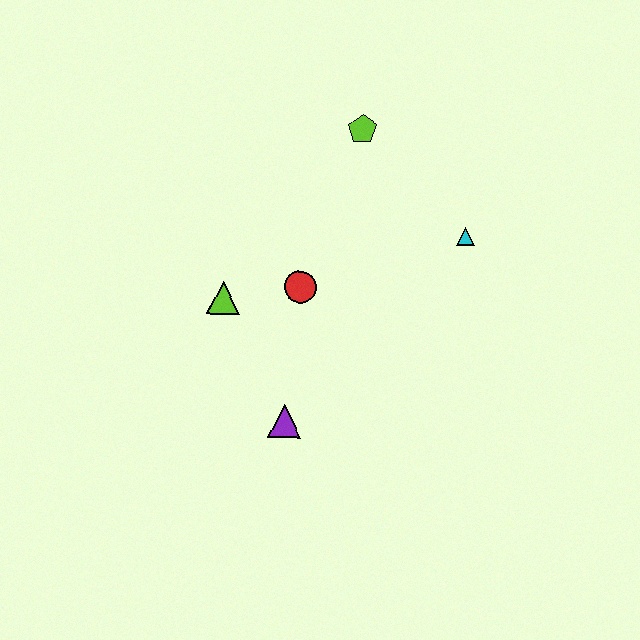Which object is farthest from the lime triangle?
The cyan triangle is farthest from the lime triangle.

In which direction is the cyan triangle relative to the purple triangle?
The cyan triangle is above the purple triangle.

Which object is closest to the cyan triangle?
The lime pentagon is closest to the cyan triangle.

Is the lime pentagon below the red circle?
No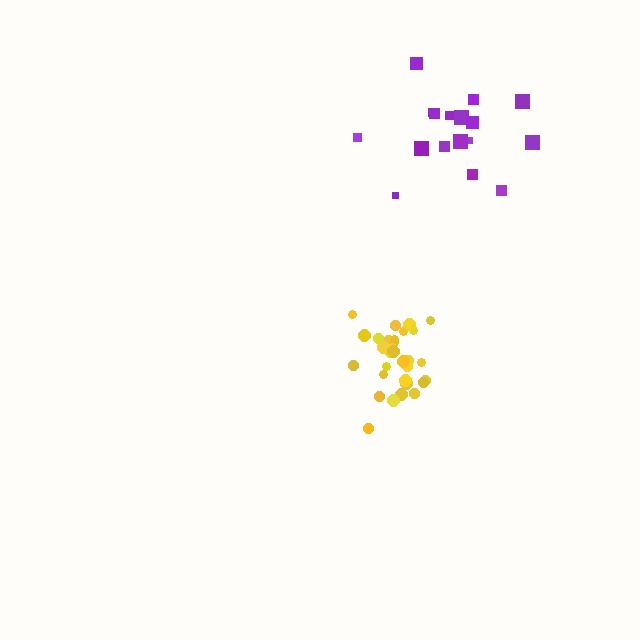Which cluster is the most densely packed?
Yellow.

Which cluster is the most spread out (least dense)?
Purple.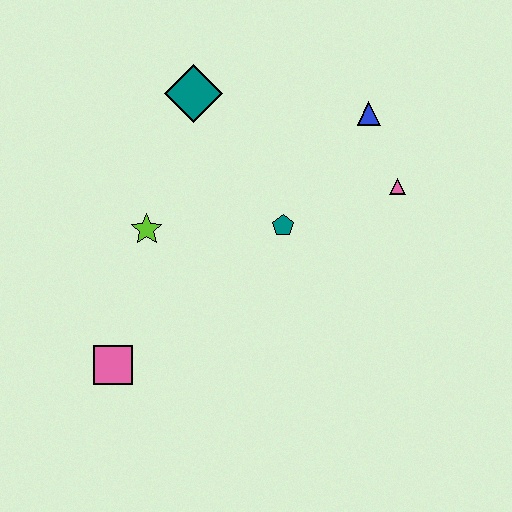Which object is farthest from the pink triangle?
The pink square is farthest from the pink triangle.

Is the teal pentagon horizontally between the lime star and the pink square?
No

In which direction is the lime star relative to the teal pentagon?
The lime star is to the left of the teal pentagon.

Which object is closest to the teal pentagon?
The pink triangle is closest to the teal pentagon.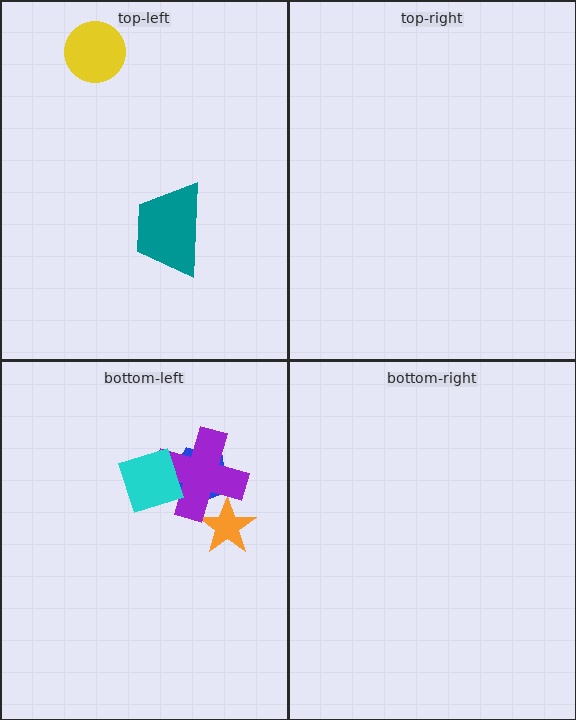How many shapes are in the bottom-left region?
4.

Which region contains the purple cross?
The bottom-left region.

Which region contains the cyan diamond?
The bottom-left region.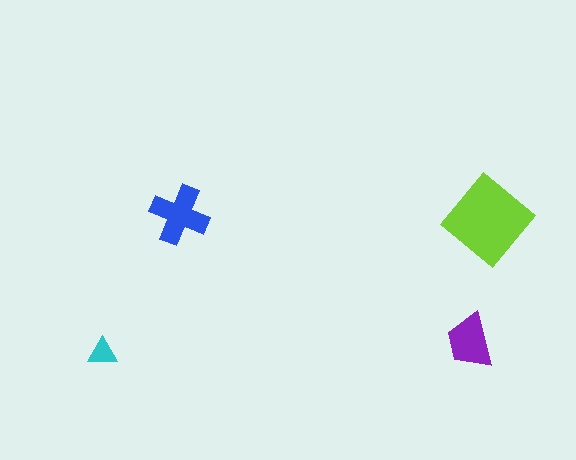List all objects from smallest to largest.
The cyan triangle, the purple trapezoid, the blue cross, the lime diamond.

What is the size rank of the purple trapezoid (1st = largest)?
3rd.